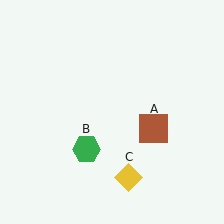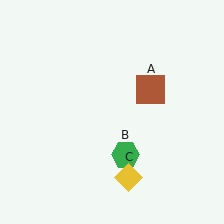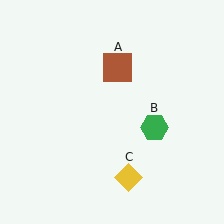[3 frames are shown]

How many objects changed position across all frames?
2 objects changed position: brown square (object A), green hexagon (object B).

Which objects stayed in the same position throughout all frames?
Yellow diamond (object C) remained stationary.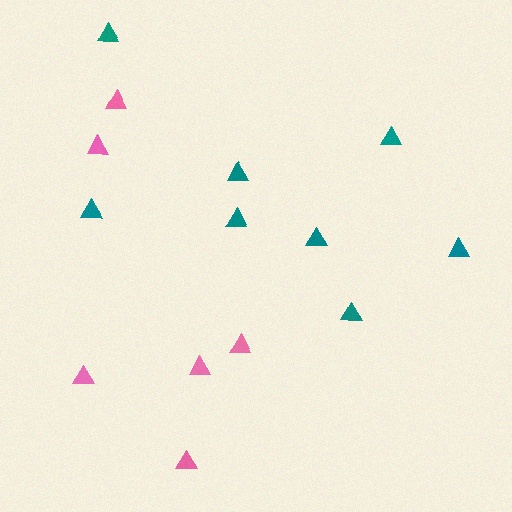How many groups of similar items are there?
There are 2 groups: one group of pink triangles (6) and one group of teal triangles (8).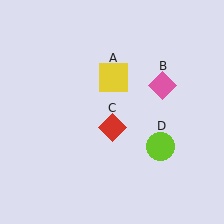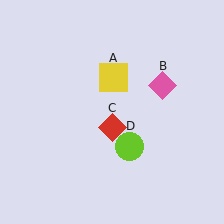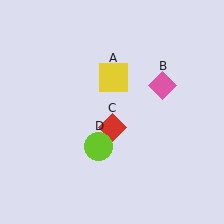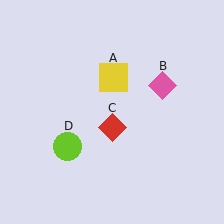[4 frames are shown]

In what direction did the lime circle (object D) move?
The lime circle (object D) moved left.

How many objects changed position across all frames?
1 object changed position: lime circle (object D).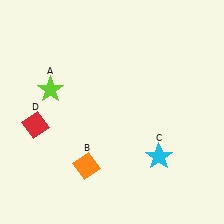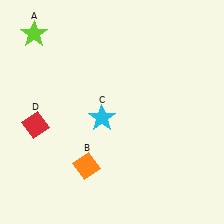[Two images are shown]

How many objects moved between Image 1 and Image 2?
2 objects moved between the two images.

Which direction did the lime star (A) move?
The lime star (A) moved up.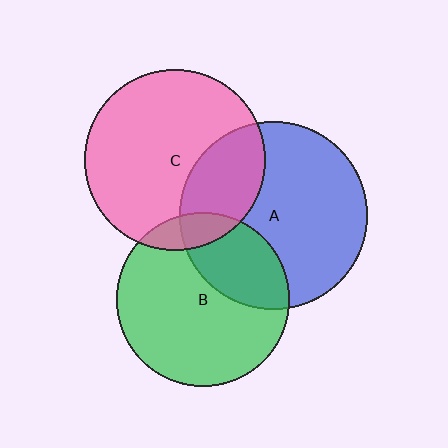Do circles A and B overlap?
Yes.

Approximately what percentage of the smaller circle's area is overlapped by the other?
Approximately 30%.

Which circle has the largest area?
Circle A (blue).